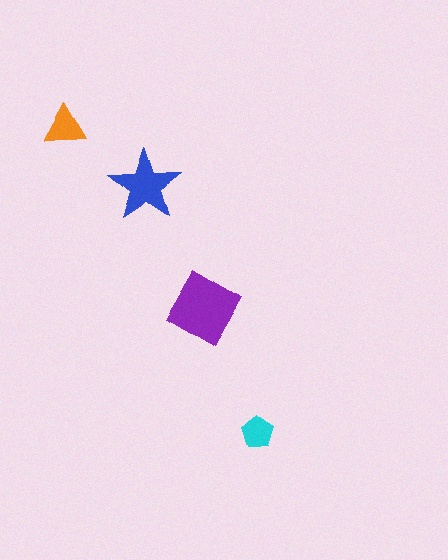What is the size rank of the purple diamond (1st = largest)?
1st.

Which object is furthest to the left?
The orange triangle is leftmost.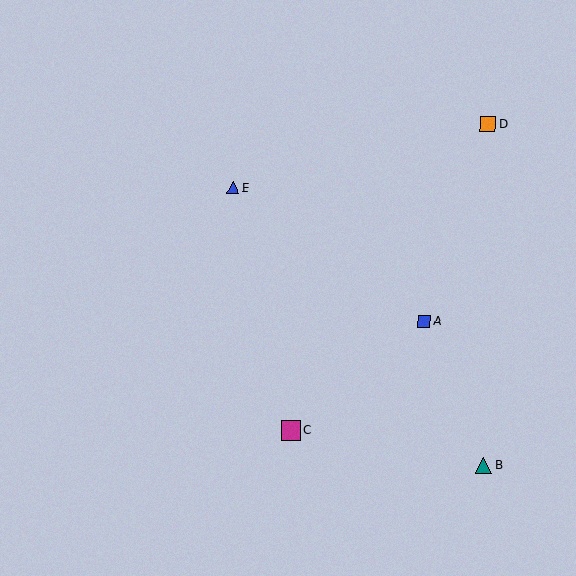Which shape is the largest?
The magenta square (labeled C) is the largest.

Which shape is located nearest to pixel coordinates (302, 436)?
The magenta square (labeled C) at (291, 431) is nearest to that location.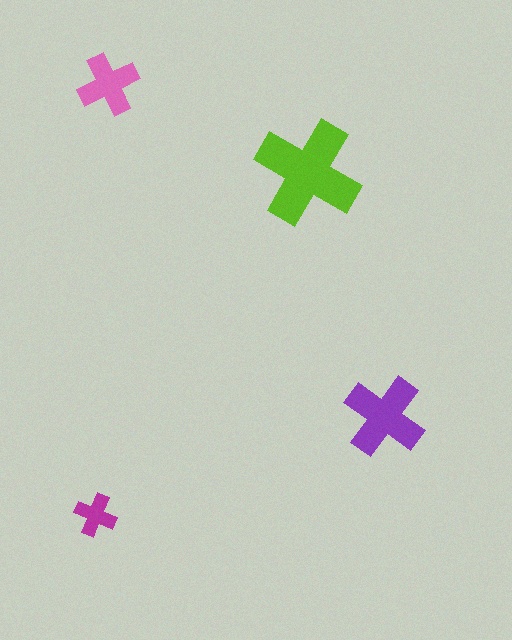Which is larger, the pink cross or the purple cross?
The purple one.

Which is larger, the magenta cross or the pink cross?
The pink one.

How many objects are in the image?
There are 4 objects in the image.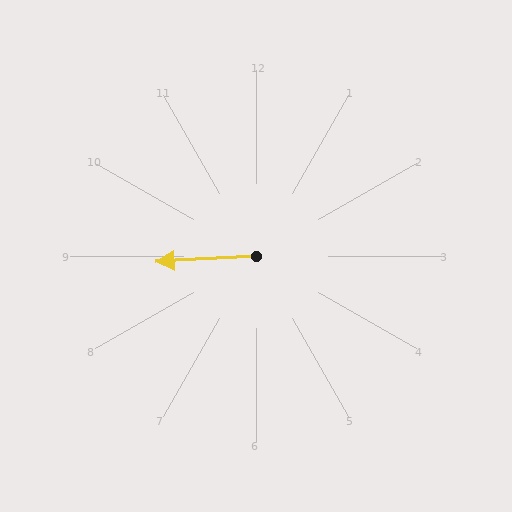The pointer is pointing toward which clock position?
Roughly 9 o'clock.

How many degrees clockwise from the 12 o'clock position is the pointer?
Approximately 267 degrees.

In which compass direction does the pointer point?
West.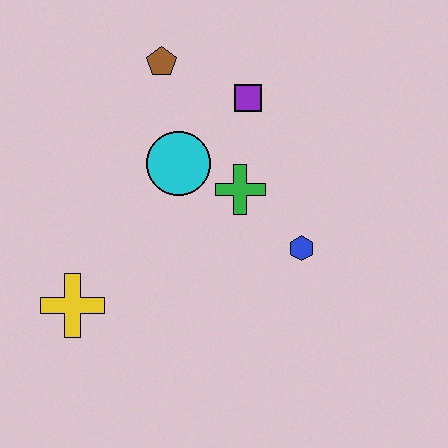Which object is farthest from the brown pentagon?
The yellow cross is farthest from the brown pentagon.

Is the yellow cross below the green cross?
Yes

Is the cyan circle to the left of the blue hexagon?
Yes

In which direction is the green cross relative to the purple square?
The green cross is below the purple square.